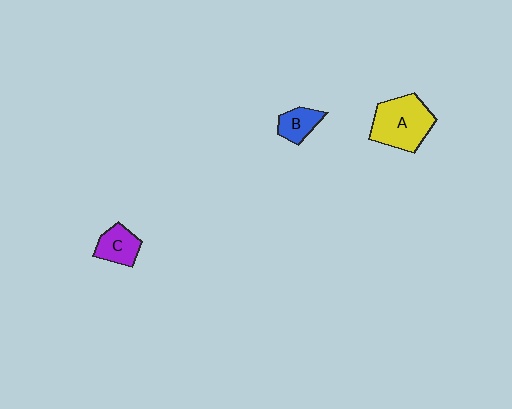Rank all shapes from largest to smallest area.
From largest to smallest: A (yellow), C (purple), B (blue).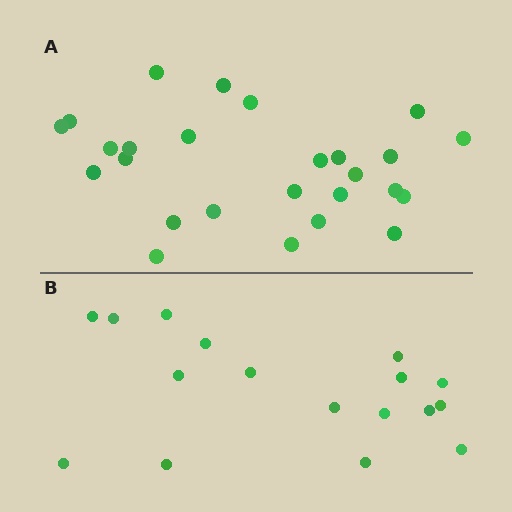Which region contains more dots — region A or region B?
Region A (the top region) has more dots.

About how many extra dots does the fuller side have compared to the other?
Region A has roughly 8 or so more dots than region B.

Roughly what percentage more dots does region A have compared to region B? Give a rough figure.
About 55% more.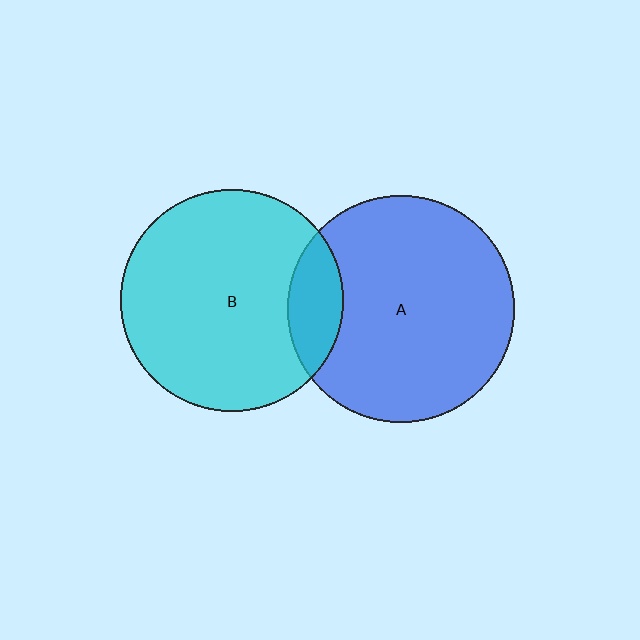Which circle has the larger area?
Circle A (blue).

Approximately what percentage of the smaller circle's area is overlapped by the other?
Approximately 15%.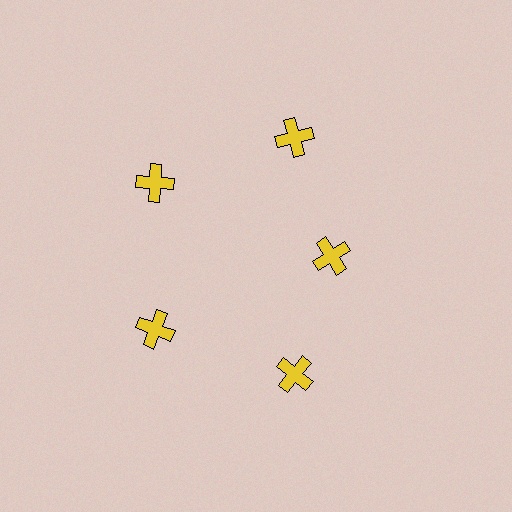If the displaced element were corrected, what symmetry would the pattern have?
It would have 5-fold rotational symmetry — the pattern would map onto itself every 72 degrees.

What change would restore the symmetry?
The symmetry would be restored by moving it outward, back onto the ring so that all 5 crosses sit at equal angles and equal distance from the center.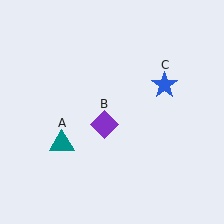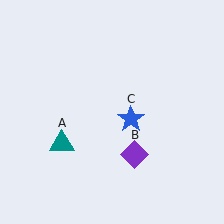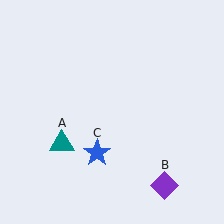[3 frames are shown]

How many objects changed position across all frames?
2 objects changed position: purple diamond (object B), blue star (object C).